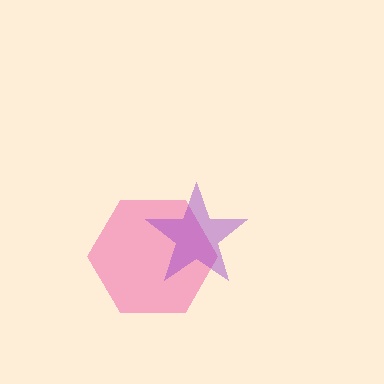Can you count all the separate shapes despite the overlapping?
Yes, there are 2 separate shapes.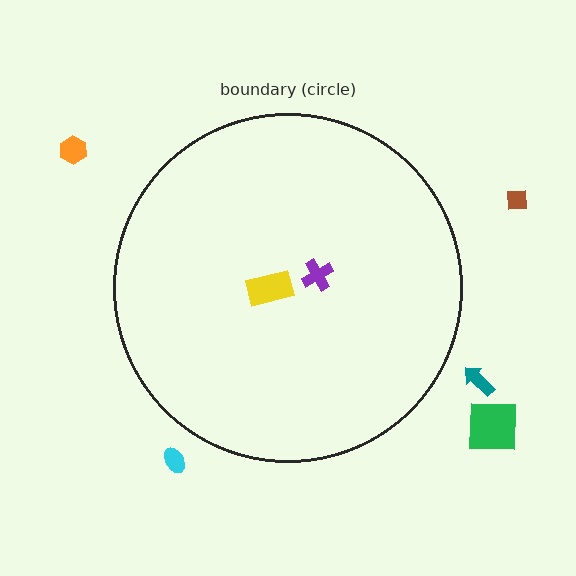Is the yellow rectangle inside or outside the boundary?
Inside.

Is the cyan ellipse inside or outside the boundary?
Outside.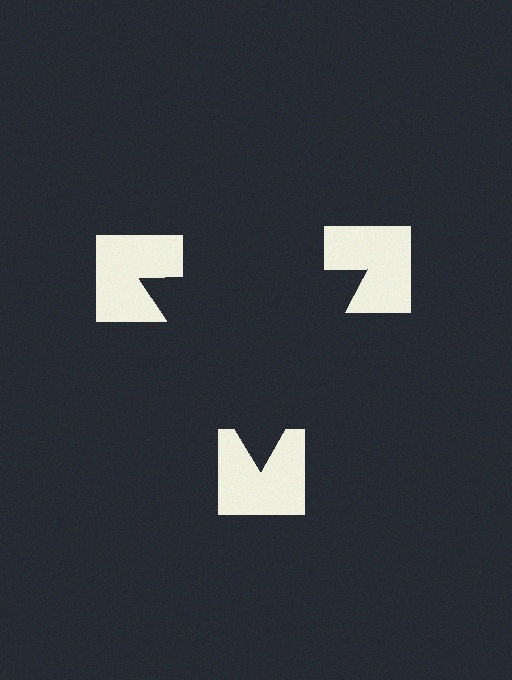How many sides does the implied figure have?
3 sides.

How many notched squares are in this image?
There are 3 — one at each vertex of the illusory triangle.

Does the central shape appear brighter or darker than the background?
It typically appears slightly darker than the background, even though no actual brightness change is drawn.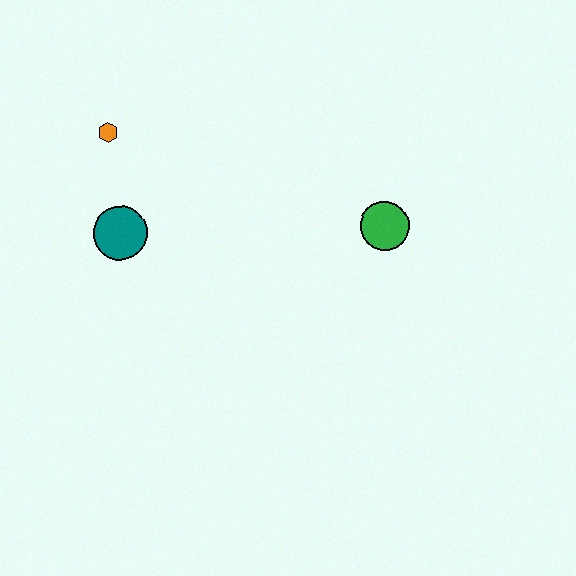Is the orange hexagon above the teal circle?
Yes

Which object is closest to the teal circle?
The orange hexagon is closest to the teal circle.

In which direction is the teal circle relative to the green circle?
The teal circle is to the left of the green circle.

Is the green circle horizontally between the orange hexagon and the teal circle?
No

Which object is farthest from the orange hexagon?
The green circle is farthest from the orange hexagon.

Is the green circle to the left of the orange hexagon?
No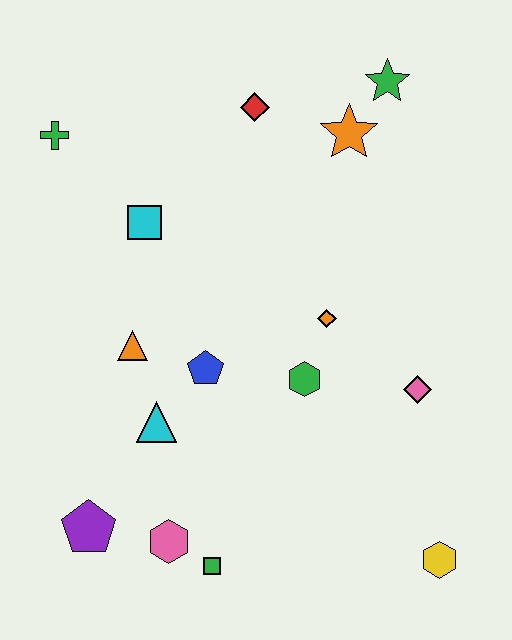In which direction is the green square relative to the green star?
The green square is below the green star.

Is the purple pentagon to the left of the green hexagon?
Yes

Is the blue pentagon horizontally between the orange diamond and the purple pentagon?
Yes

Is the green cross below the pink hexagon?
No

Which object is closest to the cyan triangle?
The blue pentagon is closest to the cyan triangle.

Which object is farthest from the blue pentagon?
The green star is farthest from the blue pentagon.